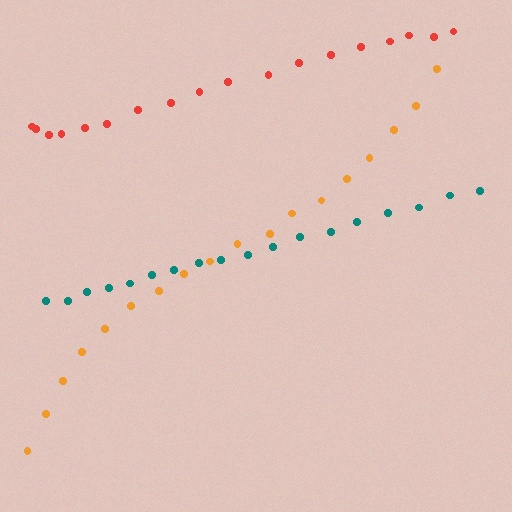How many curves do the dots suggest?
There are 3 distinct paths.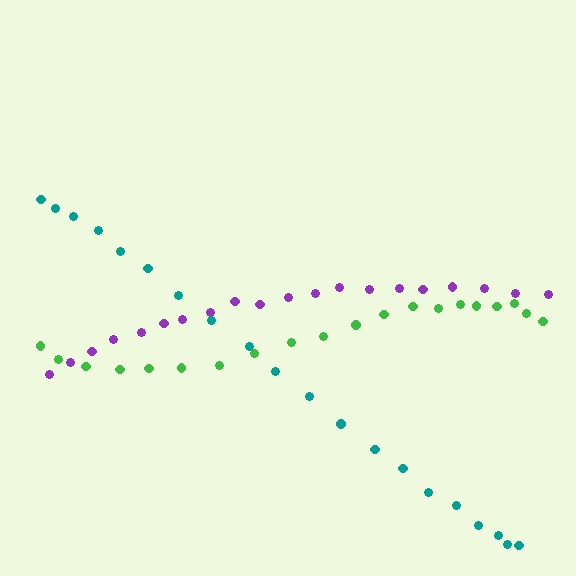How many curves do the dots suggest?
There are 3 distinct paths.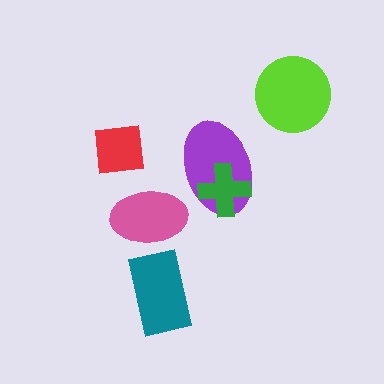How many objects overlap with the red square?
0 objects overlap with the red square.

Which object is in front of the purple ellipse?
The green cross is in front of the purple ellipse.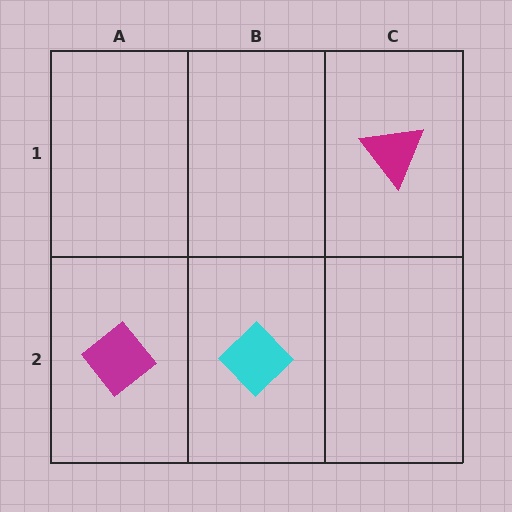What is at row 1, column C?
A magenta triangle.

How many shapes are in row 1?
1 shape.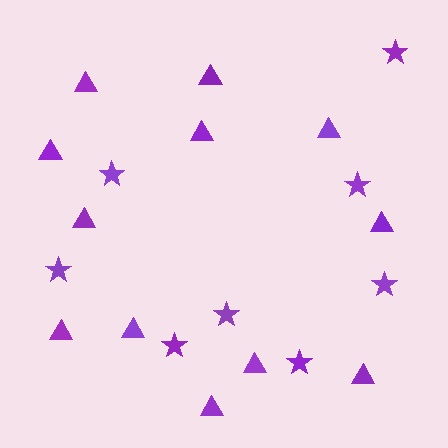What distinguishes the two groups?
There are 2 groups: one group of triangles (12) and one group of stars (8).